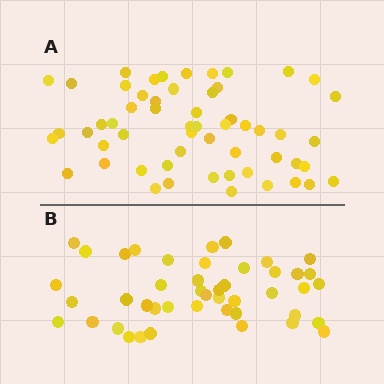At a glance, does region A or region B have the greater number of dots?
Region A (the top region) has more dots.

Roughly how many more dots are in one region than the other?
Region A has roughly 12 or so more dots than region B.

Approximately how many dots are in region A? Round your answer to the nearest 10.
About 60 dots. (The exact count is 56, which rounds to 60.)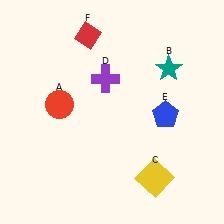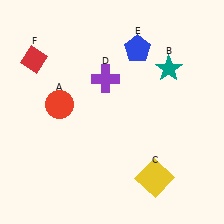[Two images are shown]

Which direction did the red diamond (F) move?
The red diamond (F) moved left.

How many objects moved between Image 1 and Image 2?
2 objects moved between the two images.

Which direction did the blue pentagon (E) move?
The blue pentagon (E) moved up.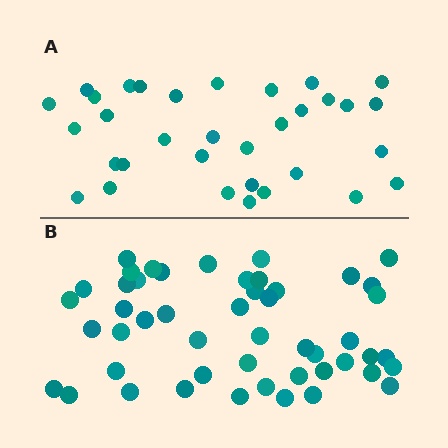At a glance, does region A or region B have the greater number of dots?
Region B (the bottom region) has more dots.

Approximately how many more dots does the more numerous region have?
Region B has approximately 15 more dots than region A.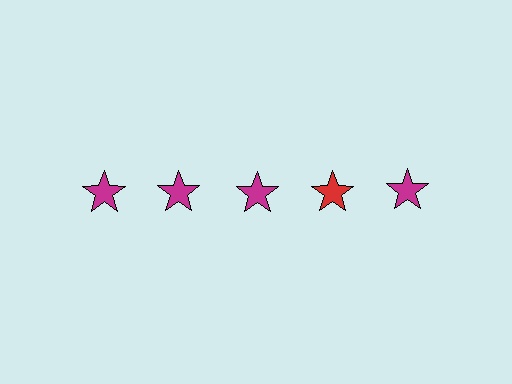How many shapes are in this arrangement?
There are 5 shapes arranged in a grid pattern.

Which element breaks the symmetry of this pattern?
The red star in the top row, second from right column breaks the symmetry. All other shapes are magenta stars.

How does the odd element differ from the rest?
It has a different color: red instead of magenta.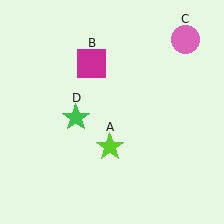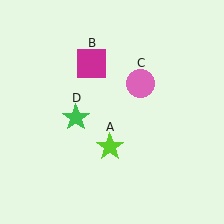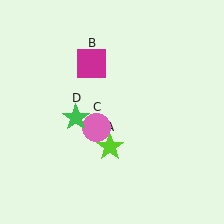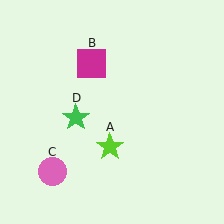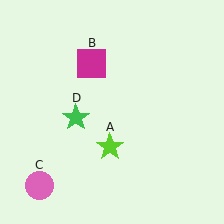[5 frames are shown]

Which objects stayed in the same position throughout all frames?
Lime star (object A) and magenta square (object B) and green star (object D) remained stationary.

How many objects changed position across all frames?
1 object changed position: pink circle (object C).